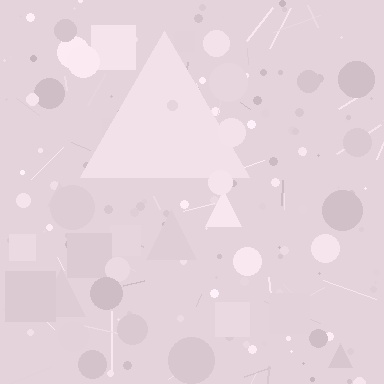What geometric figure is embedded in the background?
A triangle is embedded in the background.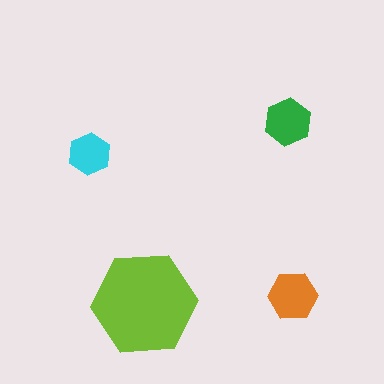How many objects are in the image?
There are 4 objects in the image.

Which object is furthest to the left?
The cyan hexagon is leftmost.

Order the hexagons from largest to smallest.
the lime one, the orange one, the green one, the cyan one.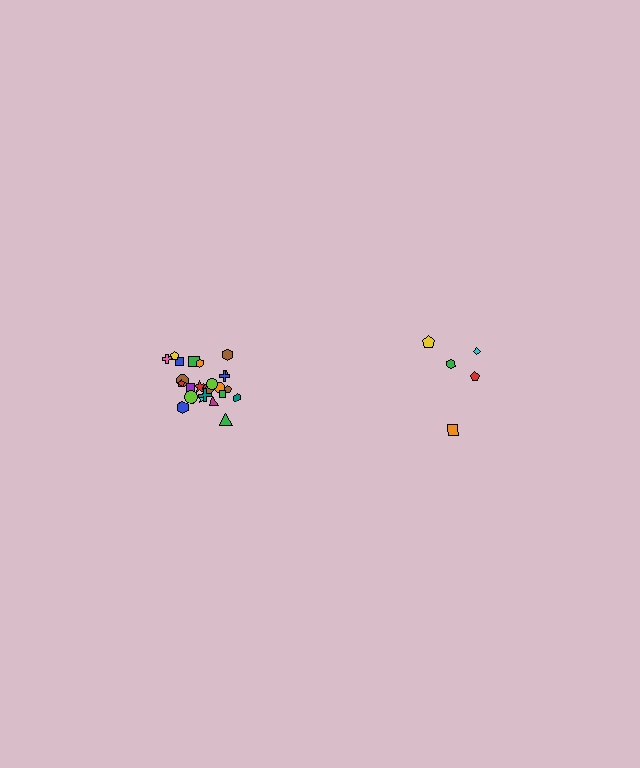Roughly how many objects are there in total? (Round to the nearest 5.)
Roughly 30 objects in total.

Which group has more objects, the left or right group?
The left group.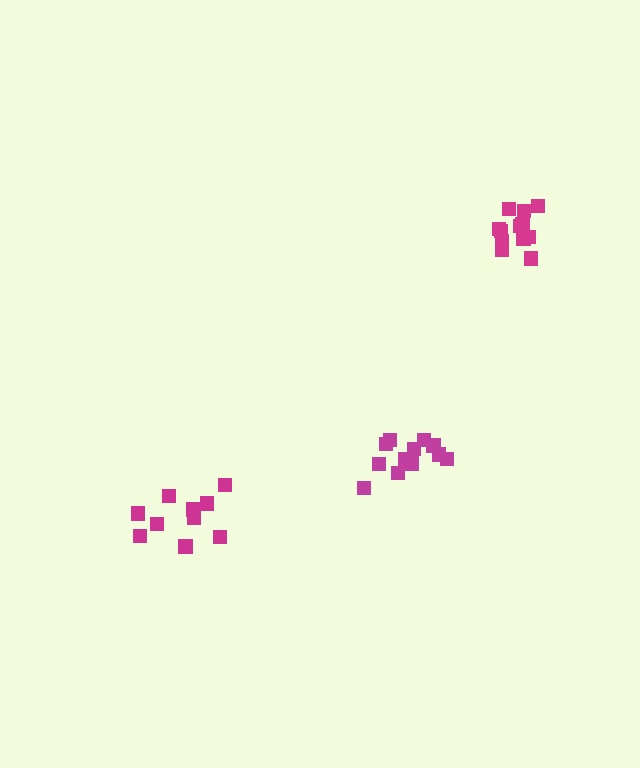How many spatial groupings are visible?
There are 3 spatial groupings.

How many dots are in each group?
Group 1: 10 dots, Group 2: 12 dots, Group 3: 12 dots (34 total).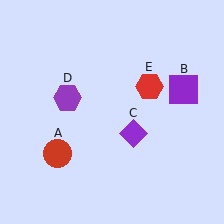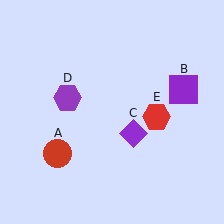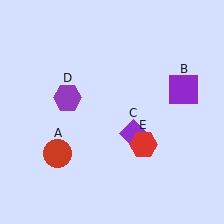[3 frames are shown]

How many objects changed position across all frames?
1 object changed position: red hexagon (object E).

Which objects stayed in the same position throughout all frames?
Red circle (object A) and purple square (object B) and purple diamond (object C) and purple hexagon (object D) remained stationary.